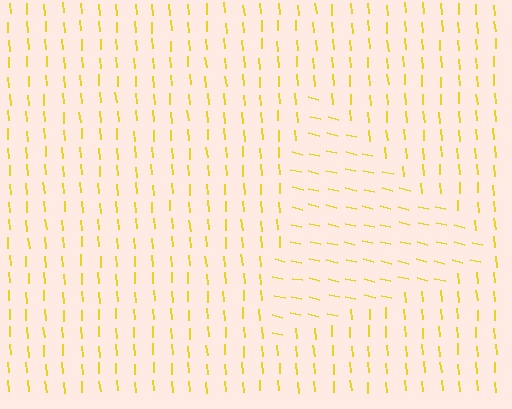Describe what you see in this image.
The image is filled with small yellow line segments. A triangle region in the image has lines oriented differently from the surrounding lines, creating a visible texture boundary.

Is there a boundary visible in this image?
Yes, there is a texture boundary formed by a change in line orientation.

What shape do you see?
I see a triangle.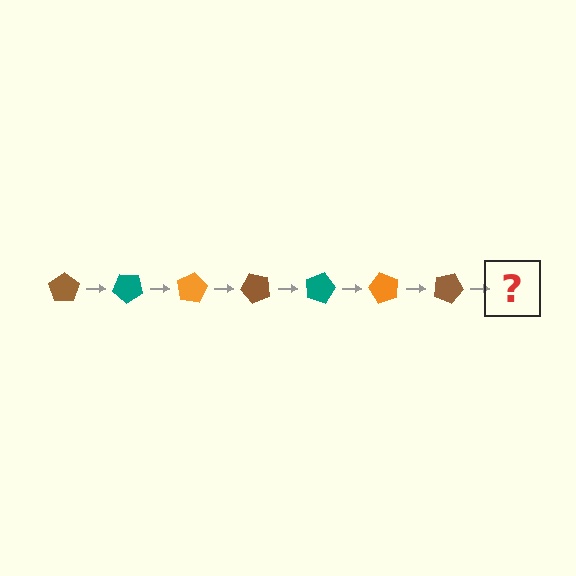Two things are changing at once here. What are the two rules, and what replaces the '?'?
The two rules are that it rotates 40 degrees each step and the color cycles through brown, teal, and orange. The '?' should be a teal pentagon, rotated 280 degrees from the start.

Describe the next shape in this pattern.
It should be a teal pentagon, rotated 280 degrees from the start.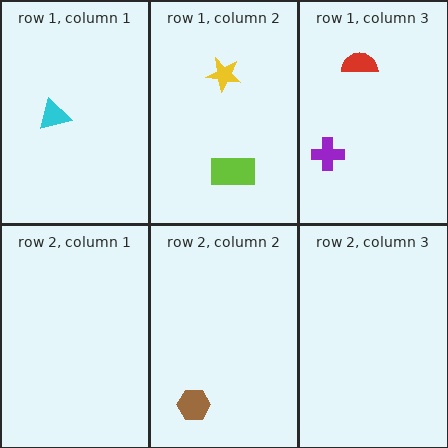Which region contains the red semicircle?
The row 1, column 3 region.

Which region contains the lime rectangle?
The row 1, column 2 region.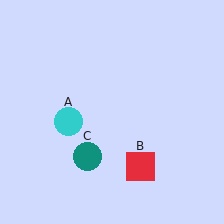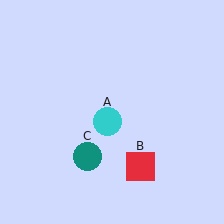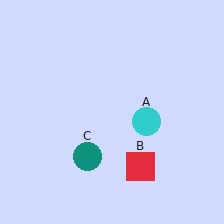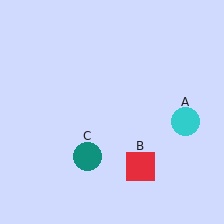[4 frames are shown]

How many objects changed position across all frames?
1 object changed position: cyan circle (object A).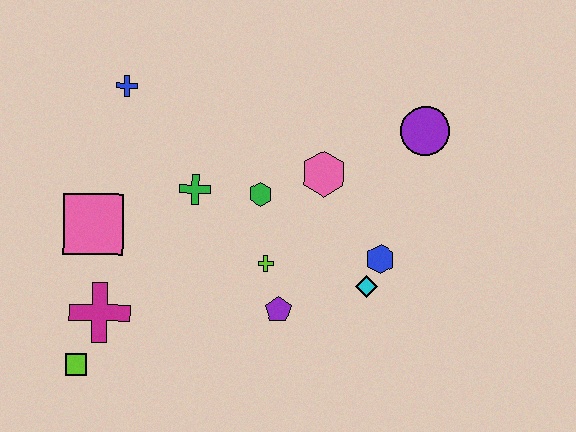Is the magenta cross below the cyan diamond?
Yes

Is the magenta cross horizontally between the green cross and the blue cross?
No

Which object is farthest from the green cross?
The purple circle is farthest from the green cross.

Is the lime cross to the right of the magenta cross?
Yes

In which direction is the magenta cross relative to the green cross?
The magenta cross is below the green cross.